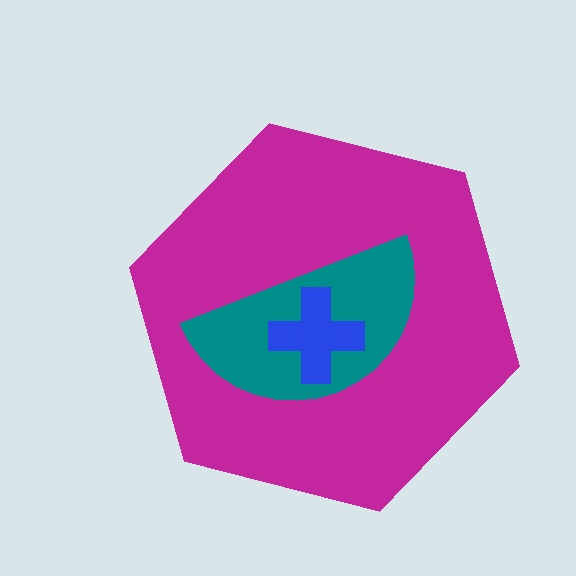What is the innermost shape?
The blue cross.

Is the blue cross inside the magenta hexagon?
Yes.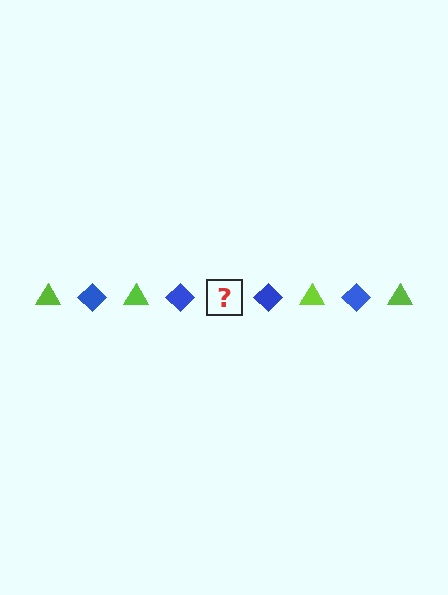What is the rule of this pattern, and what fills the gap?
The rule is that the pattern alternates between lime triangle and blue diamond. The gap should be filled with a lime triangle.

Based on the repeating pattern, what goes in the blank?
The blank should be a lime triangle.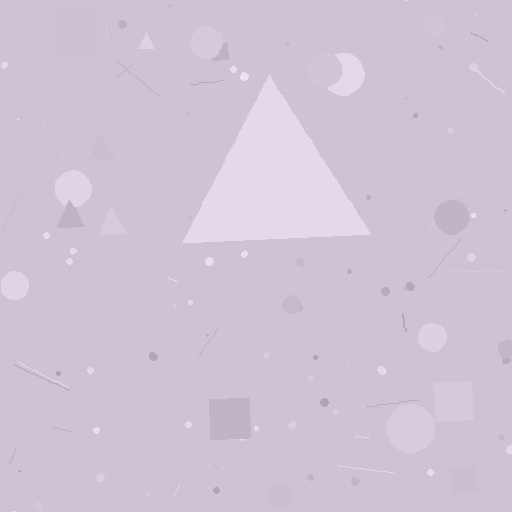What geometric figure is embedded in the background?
A triangle is embedded in the background.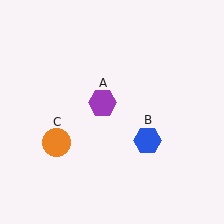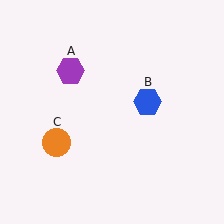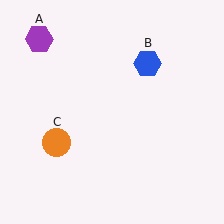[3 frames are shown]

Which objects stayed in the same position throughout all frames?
Orange circle (object C) remained stationary.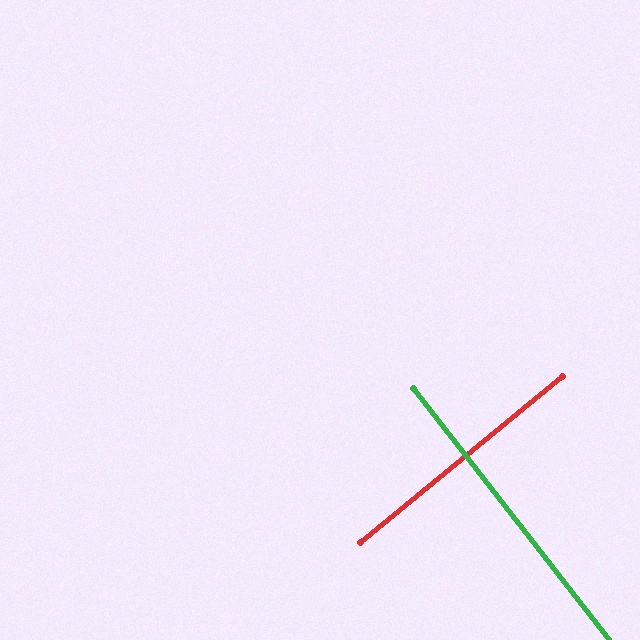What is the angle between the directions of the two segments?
Approximately 88 degrees.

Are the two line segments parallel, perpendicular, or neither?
Perpendicular — they meet at approximately 88°.